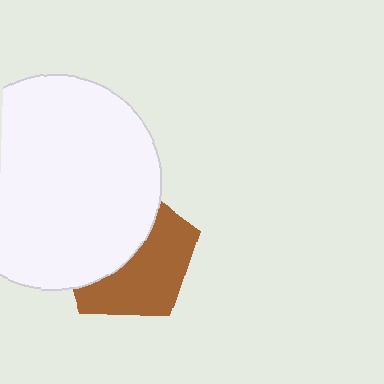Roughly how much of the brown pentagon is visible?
About half of it is visible (roughly 51%).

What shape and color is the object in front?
The object in front is a white circle.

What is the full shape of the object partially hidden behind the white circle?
The partially hidden object is a brown pentagon.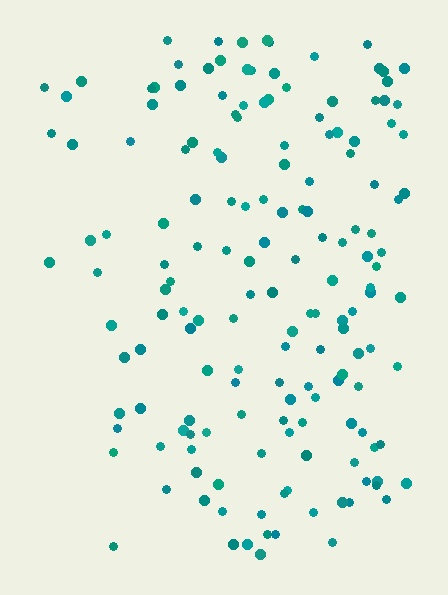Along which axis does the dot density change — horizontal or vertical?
Horizontal.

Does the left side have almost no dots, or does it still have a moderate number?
Still a moderate number, just noticeably fewer than the right.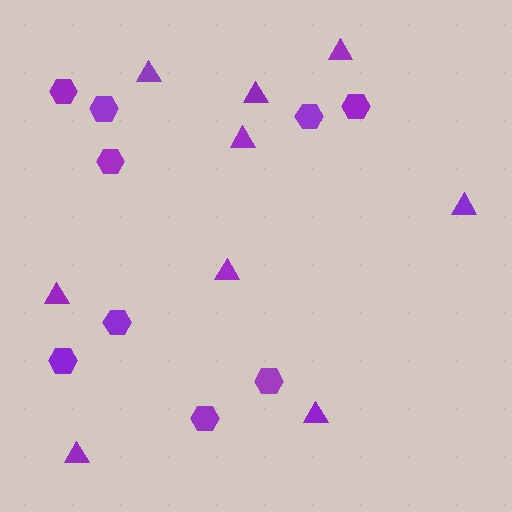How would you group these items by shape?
There are 2 groups: one group of triangles (9) and one group of hexagons (9).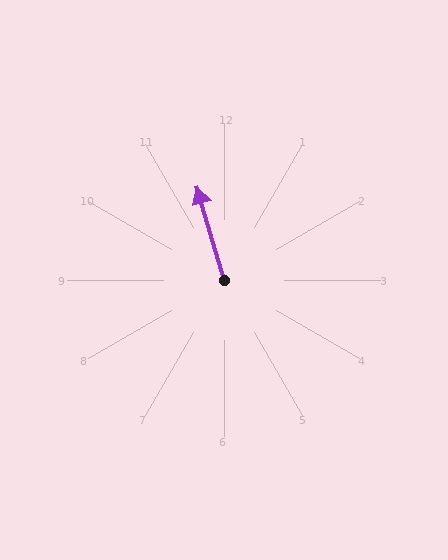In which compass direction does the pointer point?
North.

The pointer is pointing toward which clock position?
Roughly 11 o'clock.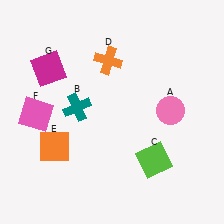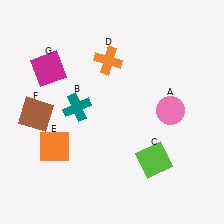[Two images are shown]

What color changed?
The square (F) changed from pink in Image 1 to brown in Image 2.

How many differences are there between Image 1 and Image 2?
There is 1 difference between the two images.